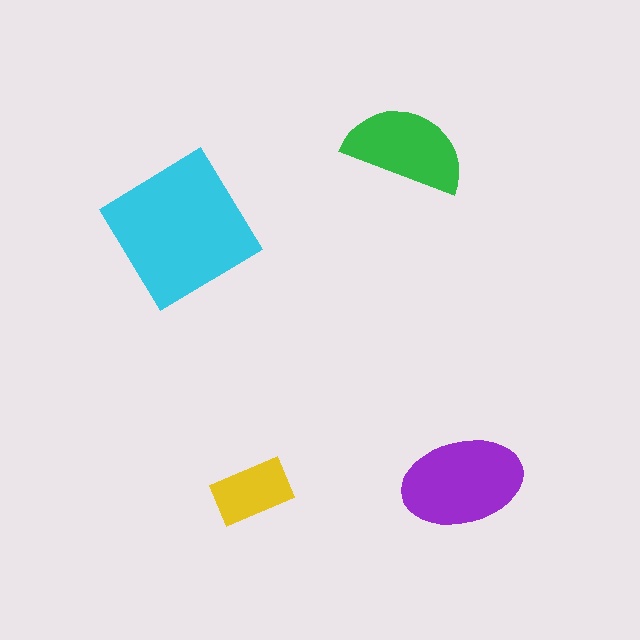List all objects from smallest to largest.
The yellow rectangle, the green semicircle, the purple ellipse, the cyan diamond.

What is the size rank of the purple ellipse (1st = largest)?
2nd.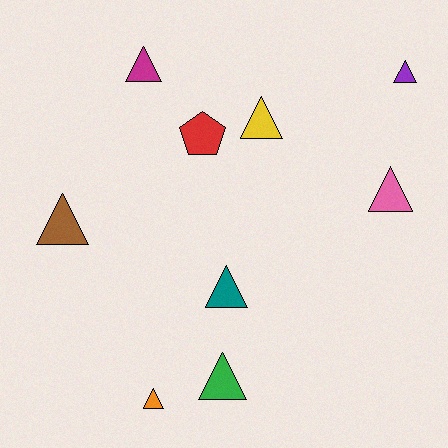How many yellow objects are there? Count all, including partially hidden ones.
There is 1 yellow object.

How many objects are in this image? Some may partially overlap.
There are 9 objects.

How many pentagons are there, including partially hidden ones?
There is 1 pentagon.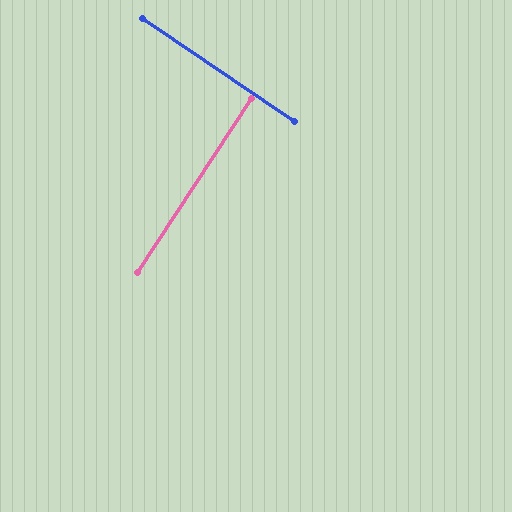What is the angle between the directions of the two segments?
Approximately 89 degrees.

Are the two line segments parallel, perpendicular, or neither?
Perpendicular — they meet at approximately 89°.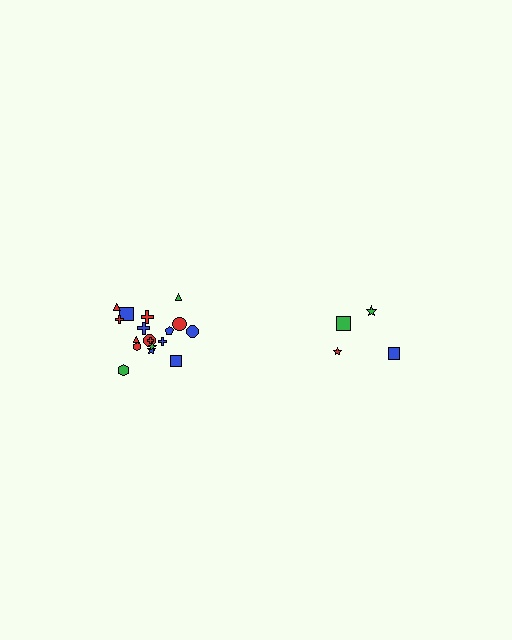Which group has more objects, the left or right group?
The left group.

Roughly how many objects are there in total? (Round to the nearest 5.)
Roughly 20 objects in total.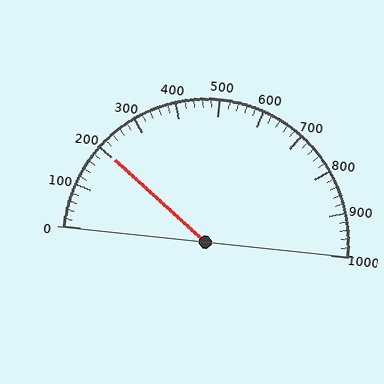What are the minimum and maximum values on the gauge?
The gauge ranges from 0 to 1000.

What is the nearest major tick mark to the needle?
The nearest major tick mark is 200.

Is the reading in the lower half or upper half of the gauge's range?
The reading is in the lower half of the range (0 to 1000).